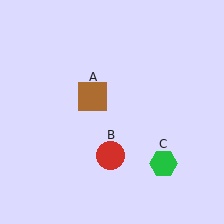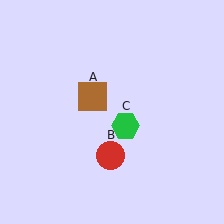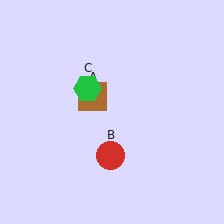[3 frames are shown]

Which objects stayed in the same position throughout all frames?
Brown square (object A) and red circle (object B) remained stationary.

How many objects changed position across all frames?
1 object changed position: green hexagon (object C).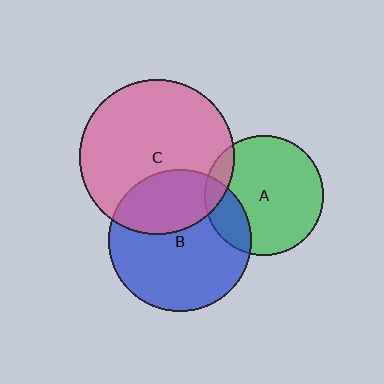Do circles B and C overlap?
Yes.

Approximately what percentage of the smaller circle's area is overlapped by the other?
Approximately 35%.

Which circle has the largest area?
Circle C (pink).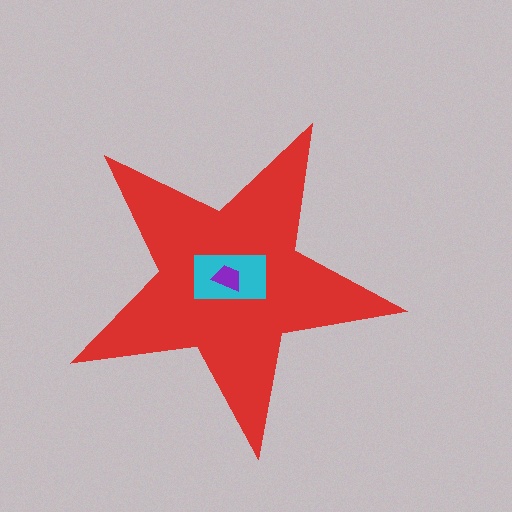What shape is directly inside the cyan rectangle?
The purple trapezoid.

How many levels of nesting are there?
3.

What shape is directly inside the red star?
The cyan rectangle.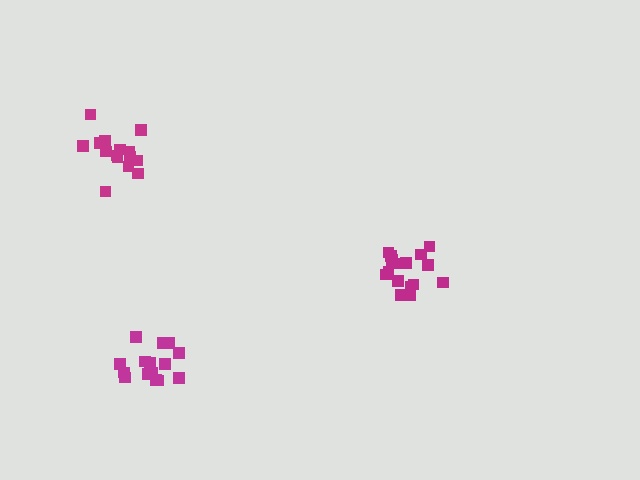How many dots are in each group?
Group 1: 15 dots, Group 2: 16 dots, Group 3: 16 dots (47 total).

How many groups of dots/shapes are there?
There are 3 groups.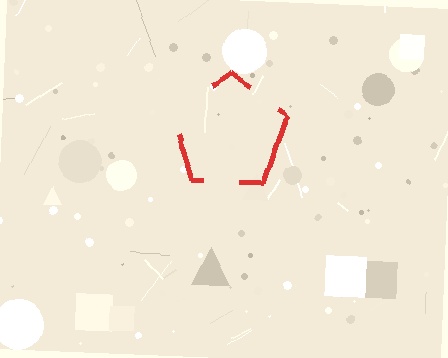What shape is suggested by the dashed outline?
The dashed outline suggests a pentagon.